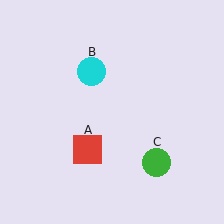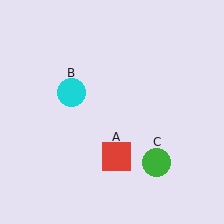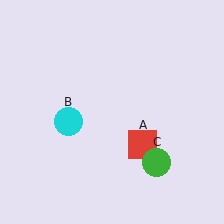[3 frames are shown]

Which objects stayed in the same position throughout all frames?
Green circle (object C) remained stationary.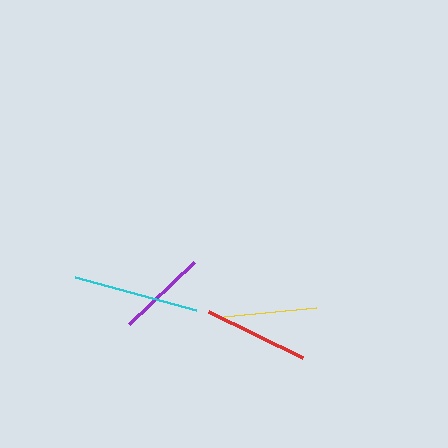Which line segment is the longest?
The cyan line is the longest at approximately 125 pixels.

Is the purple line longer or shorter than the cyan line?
The cyan line is longer than the purple line.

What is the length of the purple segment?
The purple segment is approximately 89 pixels long.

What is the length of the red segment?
The red segment is approximately 105 pixels long.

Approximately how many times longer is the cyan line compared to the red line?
The cyan line is approximately 1.2 times the length of the red line.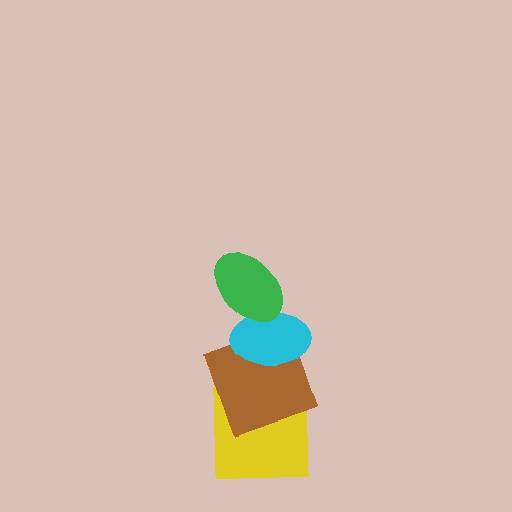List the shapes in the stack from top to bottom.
From top to bottom: the green ellipse, the cyan ellipse, the brown square, the yellow square.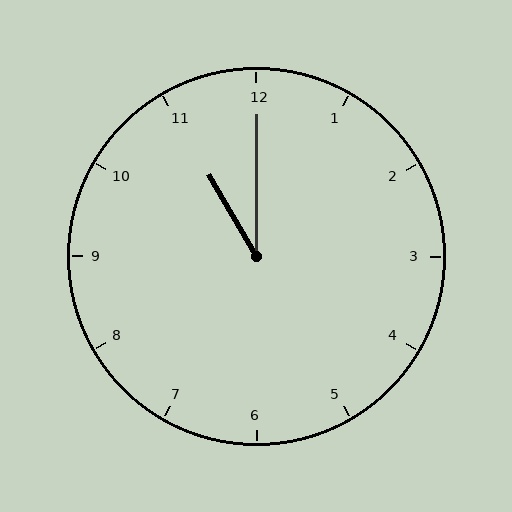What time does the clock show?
11:00.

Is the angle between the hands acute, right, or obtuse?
It is acute.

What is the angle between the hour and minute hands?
Approximately 30 degrees.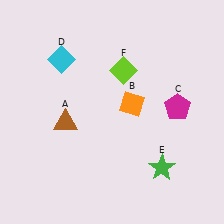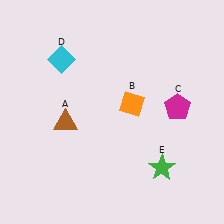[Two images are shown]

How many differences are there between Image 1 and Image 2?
There is 1 difference between the two images.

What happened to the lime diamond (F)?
The lime diamond (F) was removed in Image 2. It was in the top-right area of Image 1.